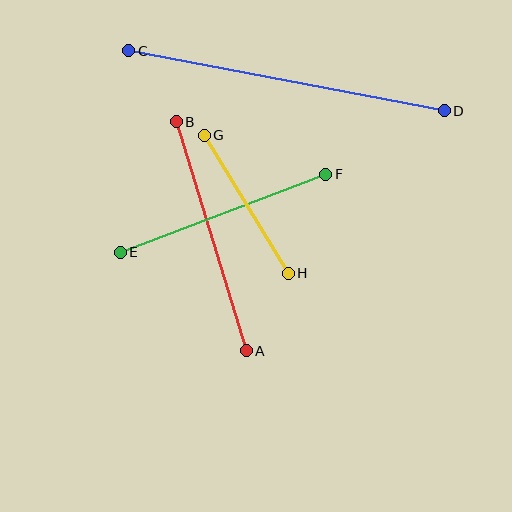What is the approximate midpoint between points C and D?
The midpoint is at approximately (286, 81) pixels.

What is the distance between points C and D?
The distance is approximately 321 pixels.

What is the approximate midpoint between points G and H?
The midpoint is at approximately (246, 204) pixels.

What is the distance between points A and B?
The distance is approximately 239 pixels.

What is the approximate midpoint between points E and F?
The midpoint is at approximately (223, 213) pixels.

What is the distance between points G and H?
The distance is approximately 162 pixels.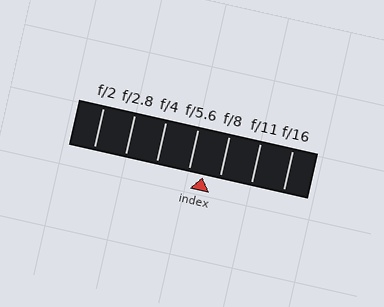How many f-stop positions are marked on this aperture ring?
There are 7 f-stop positions marked.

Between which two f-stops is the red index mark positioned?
The index mark is between f/5.6 and f/8.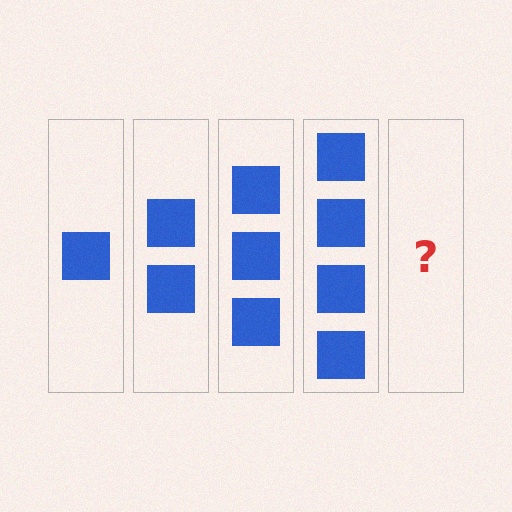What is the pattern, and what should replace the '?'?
The pattern is that each step adds one more square. The '?' should be 5 squares.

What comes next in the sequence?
The next element should be 5 squares.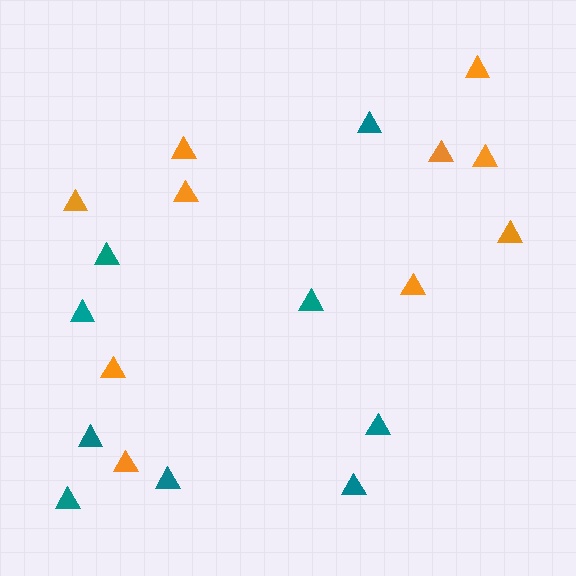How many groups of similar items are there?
There are 2 groups: one group of teal triangles (9) and one group of orange triangles (10).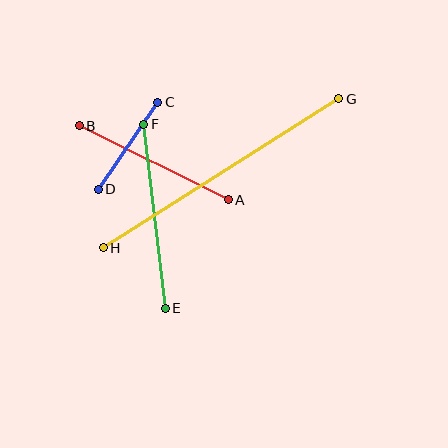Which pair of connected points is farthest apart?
Points G and H are farthest apart.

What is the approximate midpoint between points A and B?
The midpoint is at approximately (154, 163) pixels.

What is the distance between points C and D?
The distance is approximately 106 pixels.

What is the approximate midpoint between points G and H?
The midpoint is at approximately (221, 173) pixels.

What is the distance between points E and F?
The distance is approximately 186 pixels.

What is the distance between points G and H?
The distance is approximately 279 pixels.